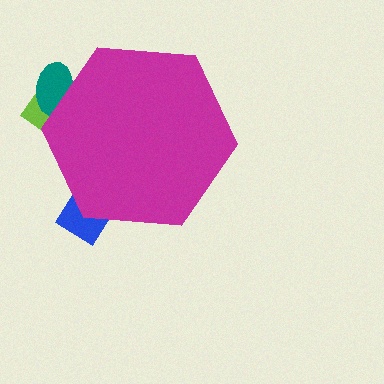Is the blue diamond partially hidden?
Yes, the blue diamond is partially hidden behind the magenta hexagon.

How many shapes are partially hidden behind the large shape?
3 shapes are partially hidden.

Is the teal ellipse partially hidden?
Yes, the teal ellipse is partially hidden behind the magenta hexagon.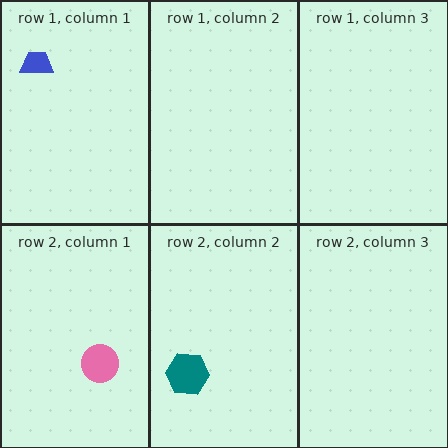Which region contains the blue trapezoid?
The row 1, column 1 region.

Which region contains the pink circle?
The row 2, column 1 region.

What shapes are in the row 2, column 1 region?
The pink circle.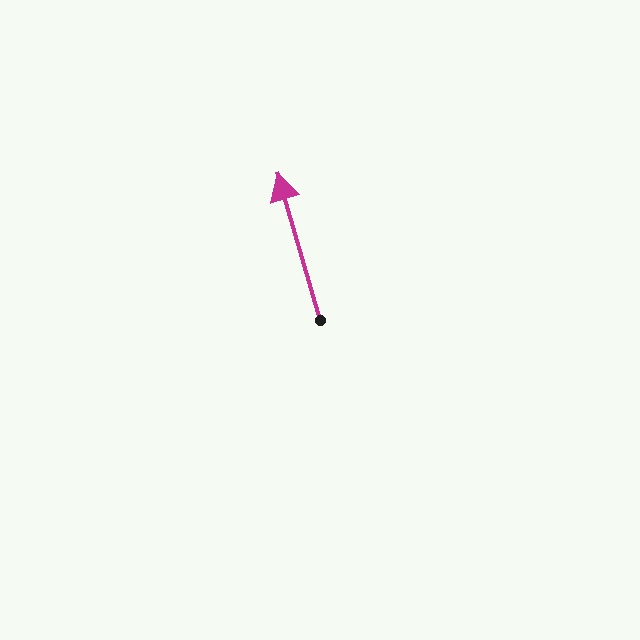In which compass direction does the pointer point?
North.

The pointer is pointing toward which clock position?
Roughly 11 o'clock.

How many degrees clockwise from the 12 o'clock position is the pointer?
Approximately 344 degrees.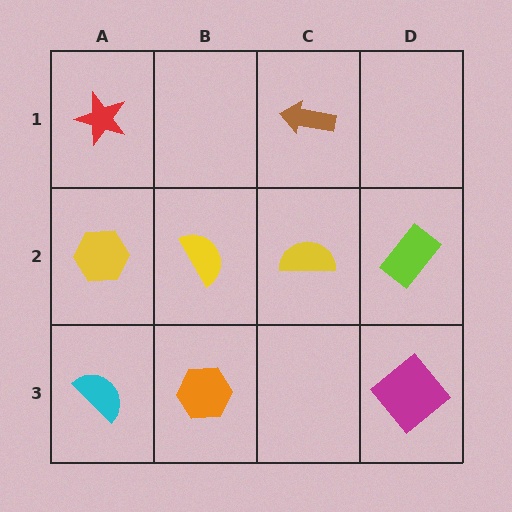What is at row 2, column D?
A lime rectangle.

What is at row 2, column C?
A yellow semicircle.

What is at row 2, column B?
A yellow semicircle.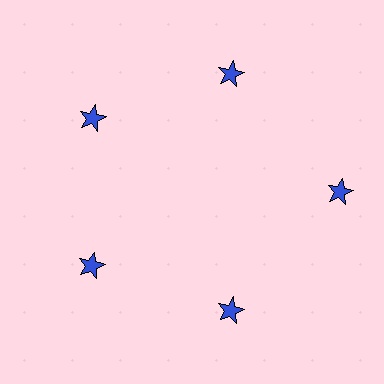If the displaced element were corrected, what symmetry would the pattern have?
It would have 5-fold rotational symmetry — the pattern would map onto itself every 72 degrees.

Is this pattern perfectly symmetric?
No. The 5 blue stars are arranged in a ring, but one element near the 3 o'clock position is pushed outward from the center, breaking the 5-fold rotational symmetry.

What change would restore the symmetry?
The symmetry would be restored by moving it inward, back onto the ring so that all 5 stars sit at equal angles and equal distance from the center.